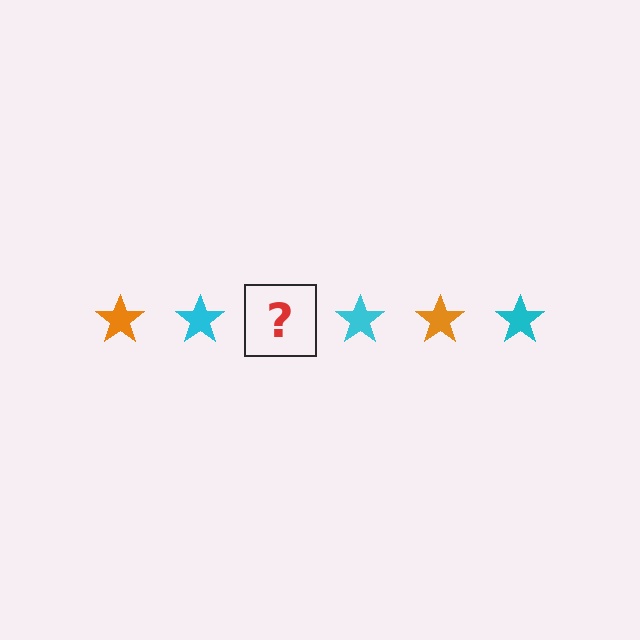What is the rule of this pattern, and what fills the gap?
The rule is that the pattern cycles through orange, cyan stars. The gap should be filled with an orange star.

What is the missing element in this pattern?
The missing element is an orange star.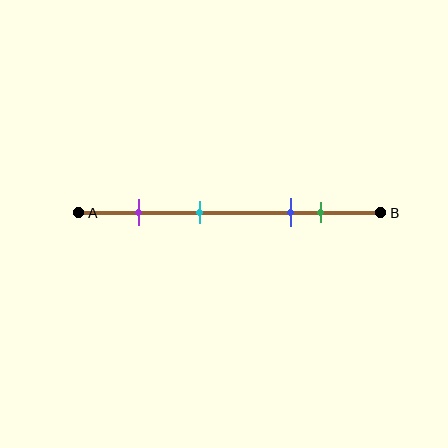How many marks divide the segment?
There are 4 marks dividing the segment.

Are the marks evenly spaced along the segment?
No, the marks are not evenly spaced.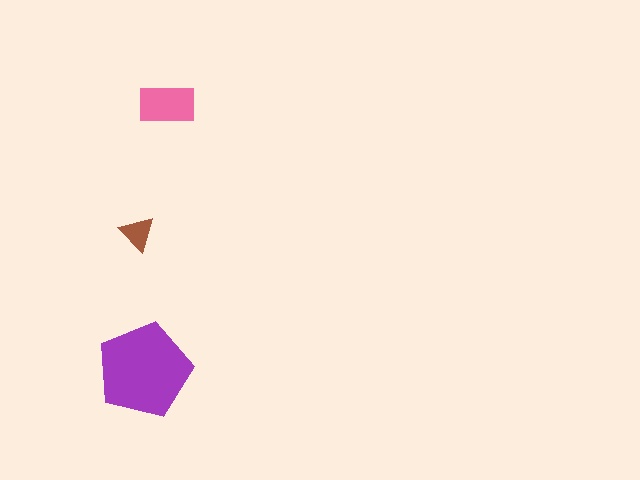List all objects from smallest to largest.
The brown triangle, the pink rectangle, the purple pentagon.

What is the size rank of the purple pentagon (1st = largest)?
1st.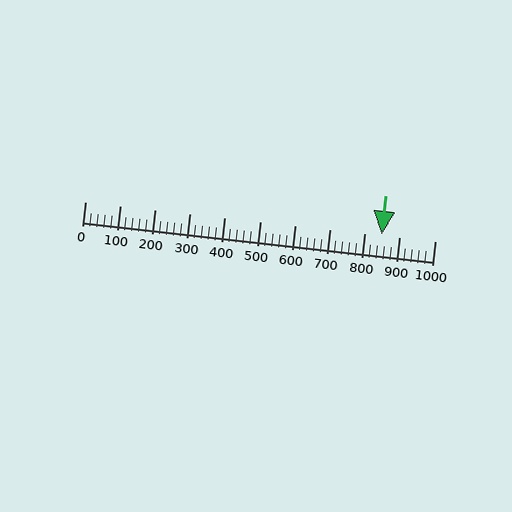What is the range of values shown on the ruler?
The ruler shows values from 0 to 1000.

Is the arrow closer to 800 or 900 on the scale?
The arrow is closer to 800.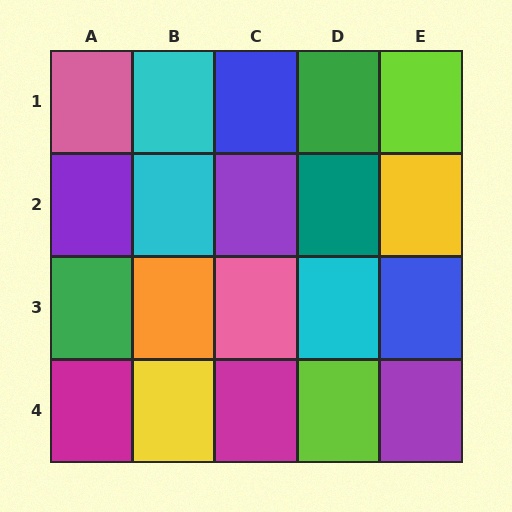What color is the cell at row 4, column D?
Lime.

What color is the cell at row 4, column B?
Yellow.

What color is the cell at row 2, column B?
Cyan.